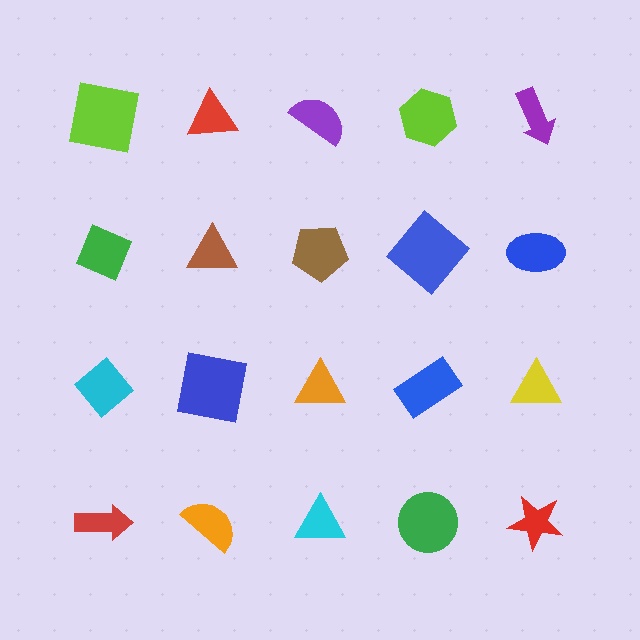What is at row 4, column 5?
A red star.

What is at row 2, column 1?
A green diamond.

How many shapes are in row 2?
5 shapes.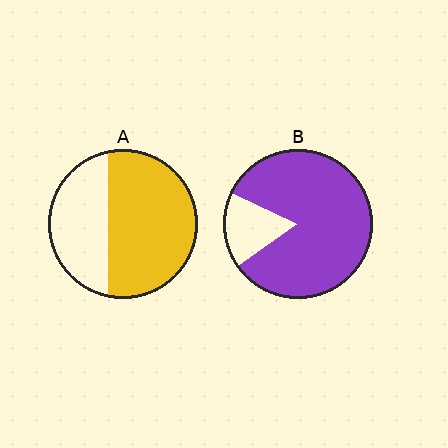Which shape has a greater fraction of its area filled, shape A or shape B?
Shape B.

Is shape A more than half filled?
Yes.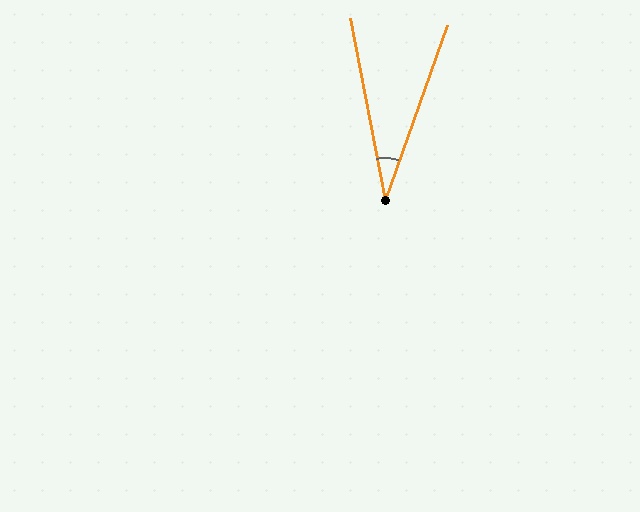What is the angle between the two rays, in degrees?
Approximately 31 degrees.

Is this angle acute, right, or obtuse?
It is acute.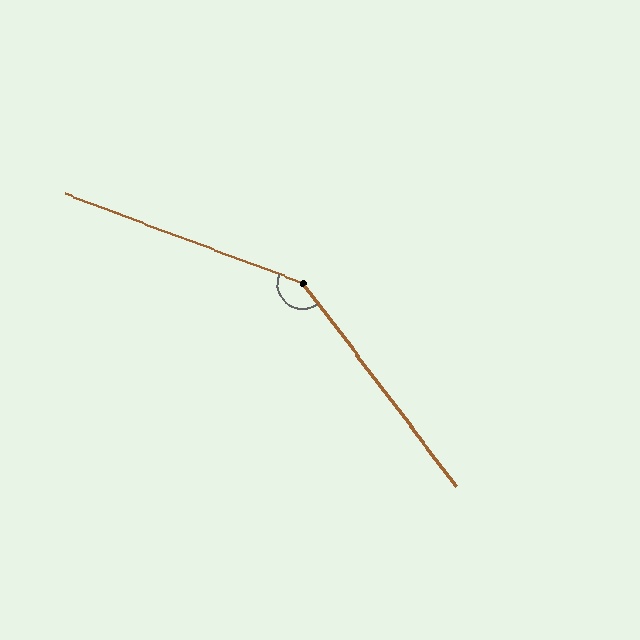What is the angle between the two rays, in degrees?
Approximately 148 degrees.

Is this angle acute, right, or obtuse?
It is obtuse.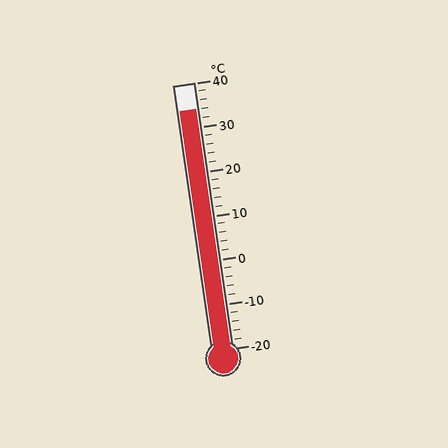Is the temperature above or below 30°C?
The temperature is above 30°C.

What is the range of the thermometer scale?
The thermometer scale ranges from -20°C to 40°C.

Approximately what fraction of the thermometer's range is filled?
The thermometer is filled to approximately 90% of its range.